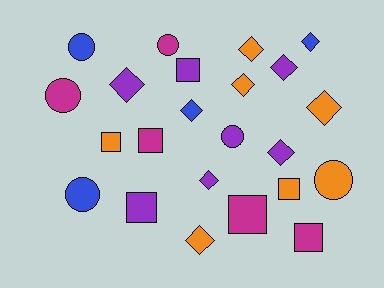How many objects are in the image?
There are 23 objects.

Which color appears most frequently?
Purple, with 7 objects.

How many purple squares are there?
There are 2 purple squares.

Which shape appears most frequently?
Diamond, with 10 objects.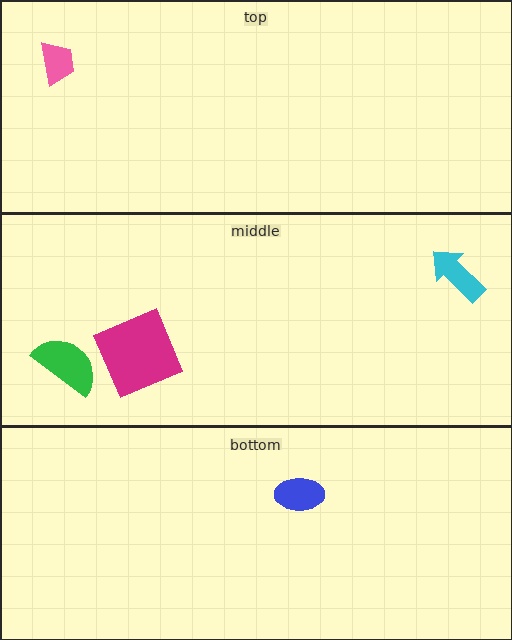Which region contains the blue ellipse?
The bottom region.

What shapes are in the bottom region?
The blue ellipse.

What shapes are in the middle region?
The green semicircle, the cyan arrow, the magenta square.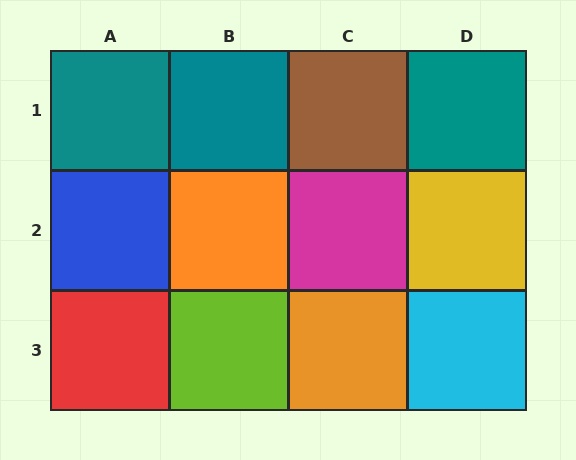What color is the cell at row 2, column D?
Yellow.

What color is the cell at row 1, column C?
Brown.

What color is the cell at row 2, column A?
Blue.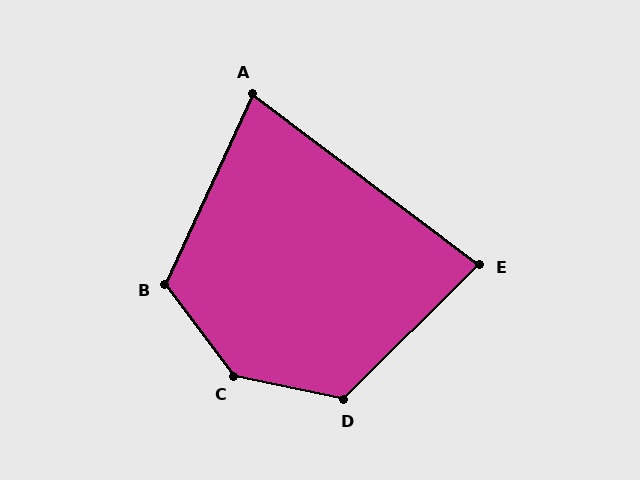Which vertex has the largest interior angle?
C, at approximately 139 degrees.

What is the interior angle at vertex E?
Approximately 82 degrees (acute).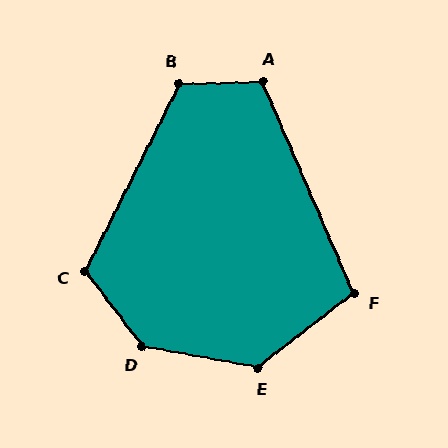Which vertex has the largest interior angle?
D, at approximately 138 degrees.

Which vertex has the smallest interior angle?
F, at approximately 104 degrees.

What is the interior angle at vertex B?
Approximately 118 degrees (obtuse).